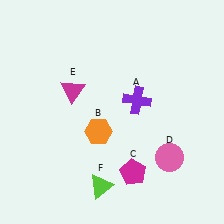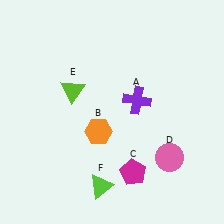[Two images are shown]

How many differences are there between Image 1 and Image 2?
There is 1 difference between the two images.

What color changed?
The triangle (E) changed from magenta in Image 1 to lime in Image 2.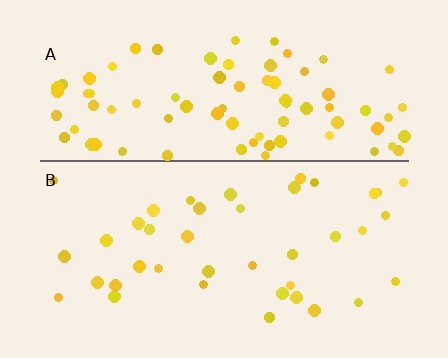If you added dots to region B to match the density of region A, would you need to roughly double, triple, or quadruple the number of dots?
Approximately double.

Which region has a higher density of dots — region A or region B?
A (the top).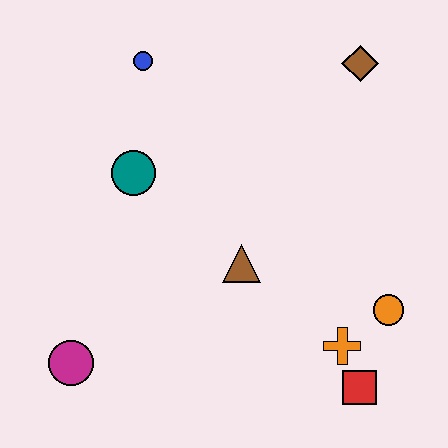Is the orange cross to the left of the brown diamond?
Yes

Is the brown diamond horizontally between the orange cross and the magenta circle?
No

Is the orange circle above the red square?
Yes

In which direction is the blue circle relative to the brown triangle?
The blue circle is above the brown triangle.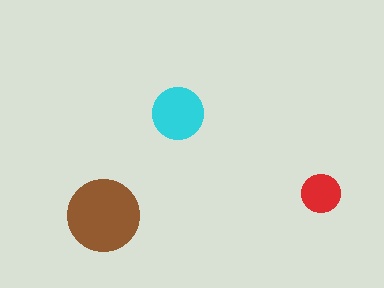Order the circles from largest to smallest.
the brown one, the cyan one, the red one.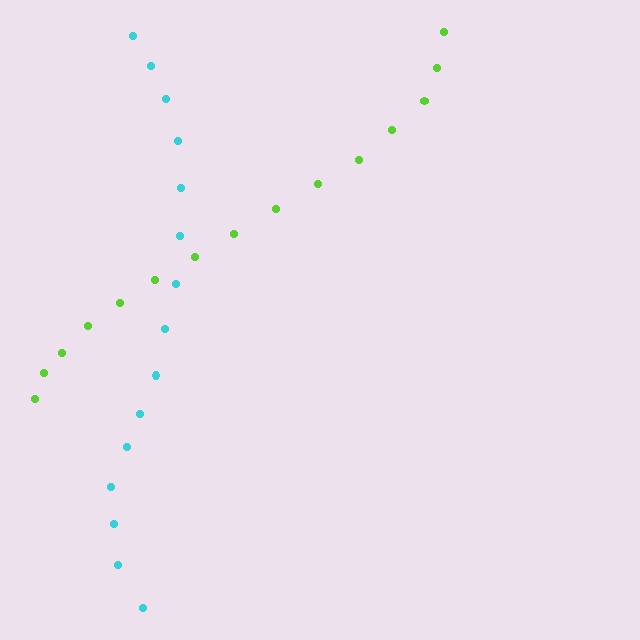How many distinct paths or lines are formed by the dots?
There are 2 distinct paths.